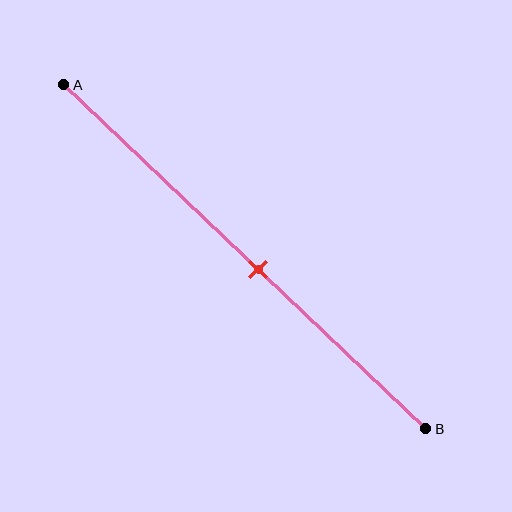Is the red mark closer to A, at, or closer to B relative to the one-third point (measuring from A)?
The red mark is closer to point B than the one-third point of segment AB.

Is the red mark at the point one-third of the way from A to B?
No, the mark is at about 55% from A, not at the 33% one-third point.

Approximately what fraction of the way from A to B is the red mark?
The red mark is approximately 55% of the way from A to B.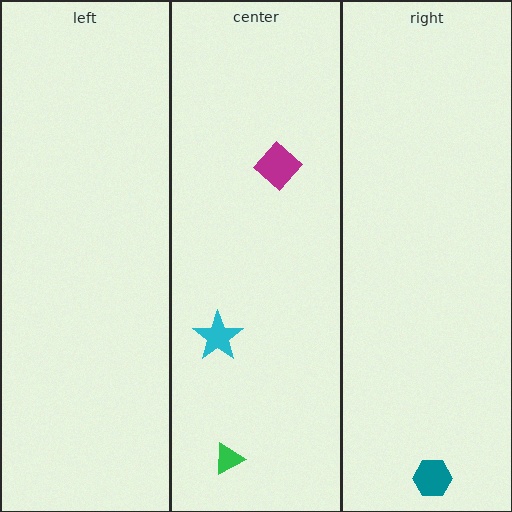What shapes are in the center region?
The cyan star, the magenta diamond, the green triangle.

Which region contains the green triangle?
The center region.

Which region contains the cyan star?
The center region.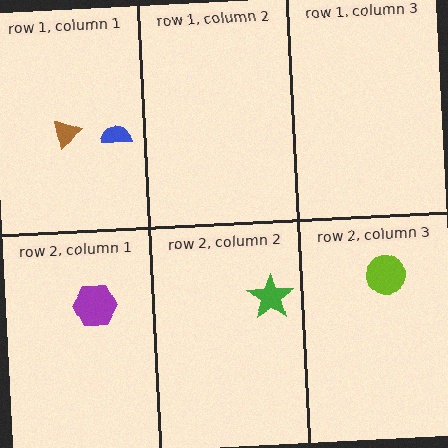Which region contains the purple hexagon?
The row 2, column 1 region.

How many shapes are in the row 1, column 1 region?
2.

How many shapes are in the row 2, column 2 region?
1.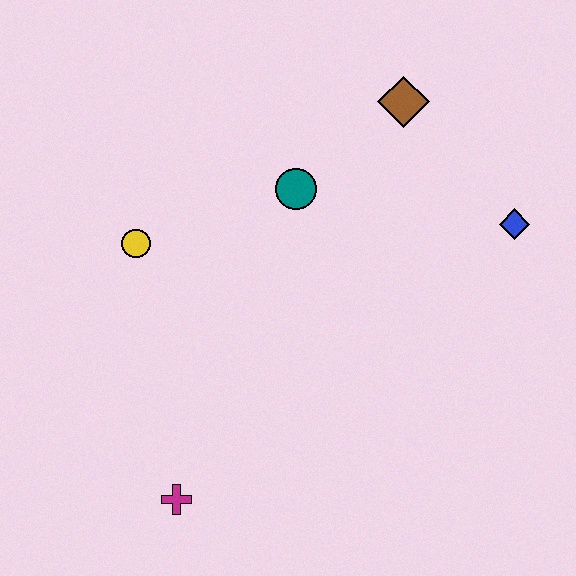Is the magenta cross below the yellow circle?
Yes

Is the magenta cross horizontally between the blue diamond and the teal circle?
No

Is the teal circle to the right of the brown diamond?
No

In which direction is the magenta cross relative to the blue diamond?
The magenta cross is to the left of the blue diamond.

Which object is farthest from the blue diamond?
The magenta cross is farthest from the blue diamond.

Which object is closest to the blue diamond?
The brown diamond is closest to the blue diamond.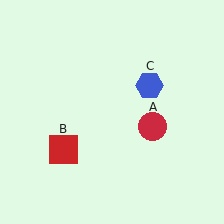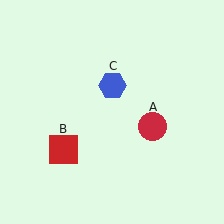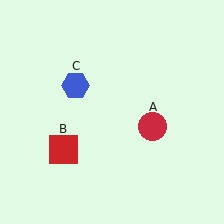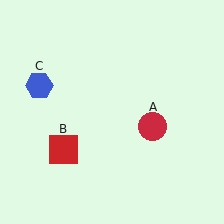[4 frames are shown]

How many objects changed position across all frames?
1 object changed position: blue hexagon (object C).